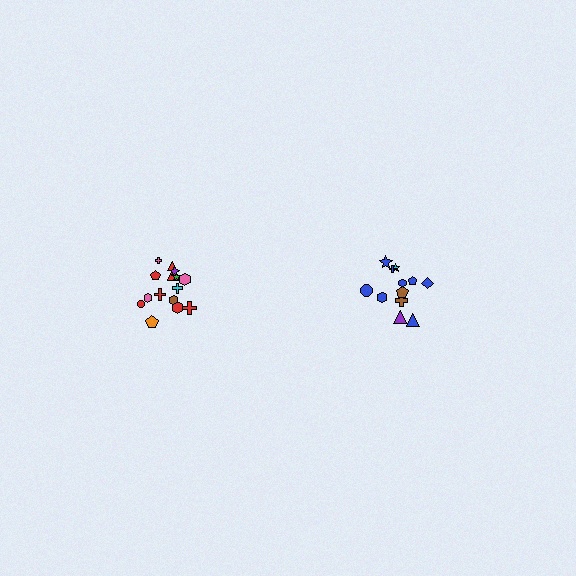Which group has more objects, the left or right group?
The left group.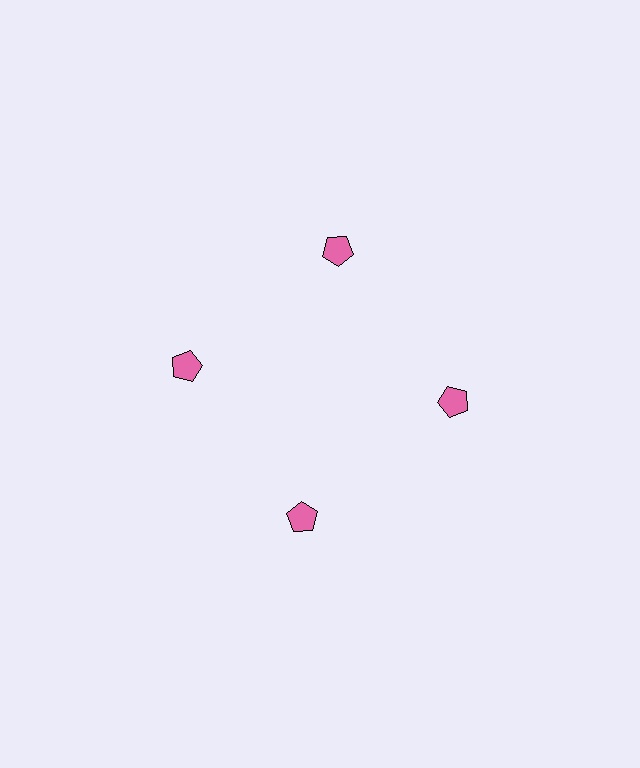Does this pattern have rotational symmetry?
Yes, this pattern has 4-fold rotational symmetry. It looks the same after rotating 90 degrees around the center.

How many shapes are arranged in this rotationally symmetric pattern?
There are 4 shapes, arranged in 4 groups of 1.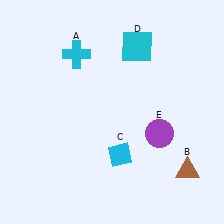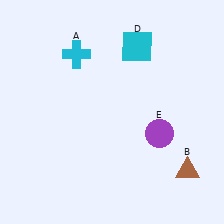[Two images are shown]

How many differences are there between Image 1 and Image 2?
There is 1 difference between the two images.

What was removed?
The cyan diamond (C) was removed in Image 2.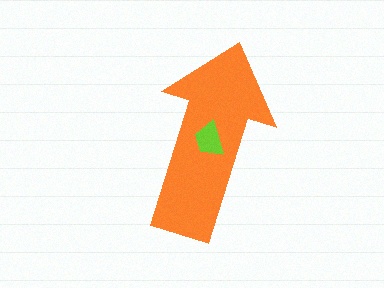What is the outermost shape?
The orange arrow.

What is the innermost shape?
The lime trapezoid.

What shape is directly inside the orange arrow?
The lime trapezoid.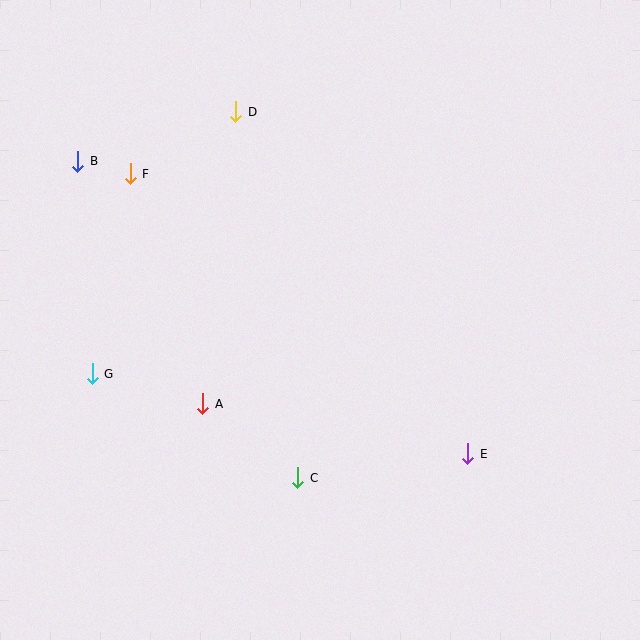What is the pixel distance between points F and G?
The distance between F and G is 203 pixels.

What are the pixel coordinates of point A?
Point A is at (203, 404).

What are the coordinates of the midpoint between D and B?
The midpoint between D and B is at (157, 136).